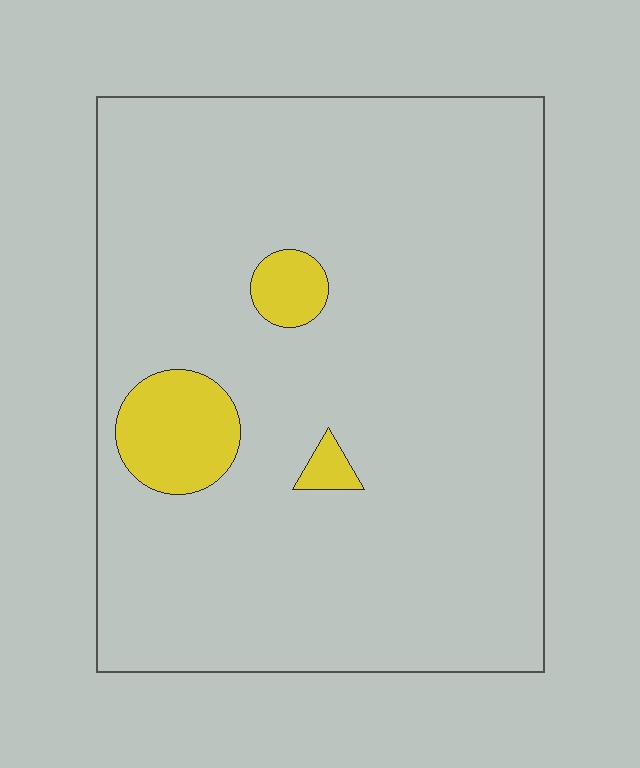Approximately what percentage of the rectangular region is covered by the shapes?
Approximately 10%.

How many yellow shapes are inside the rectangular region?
3.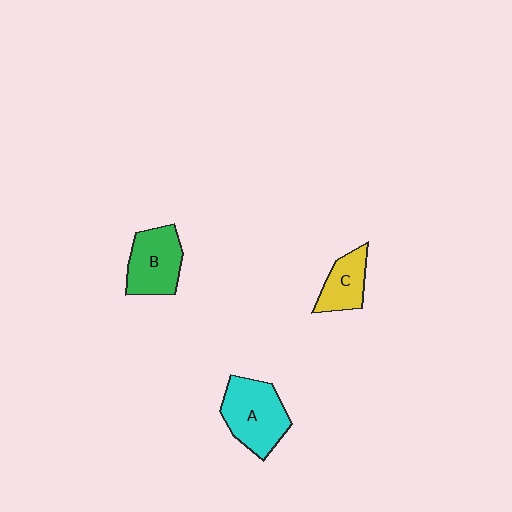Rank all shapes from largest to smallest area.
From largest to smallest: A (cyan), B (green), C (yellow).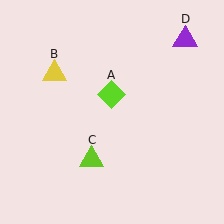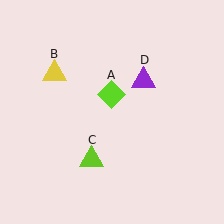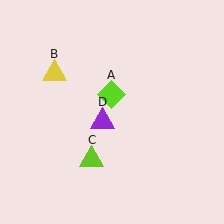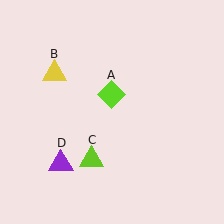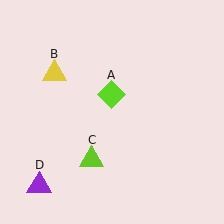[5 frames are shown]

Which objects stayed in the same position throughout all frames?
Lime diamond (object A) and yellow triangle (object B) and lime triangle (object C) remained stationary.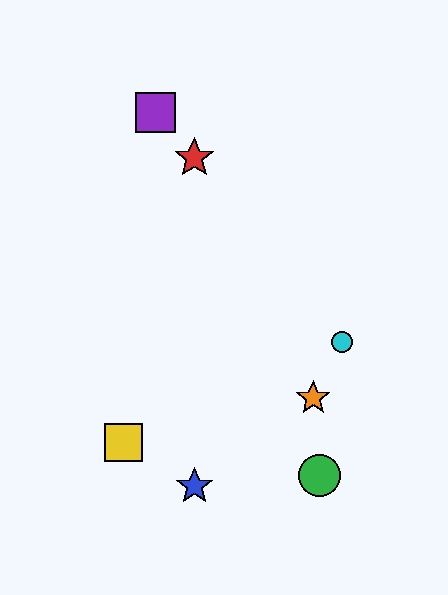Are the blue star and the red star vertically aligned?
Yes, both are at x≈194.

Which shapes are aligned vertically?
The red star, the blue star are aligned vertically.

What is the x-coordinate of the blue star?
The blue star is at x≈194.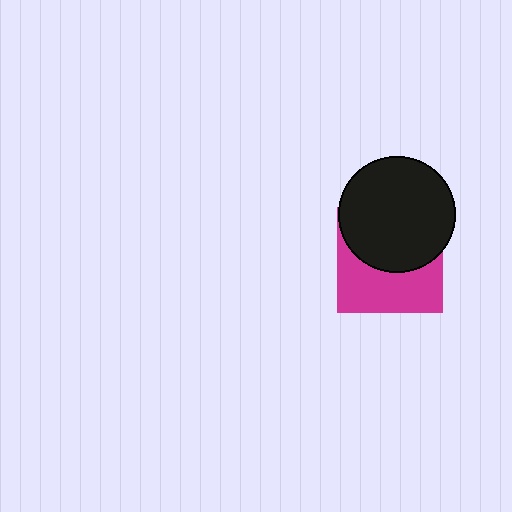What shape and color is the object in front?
The object in front is a black circle.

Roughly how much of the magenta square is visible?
About half of it is visible (roughly 48%).